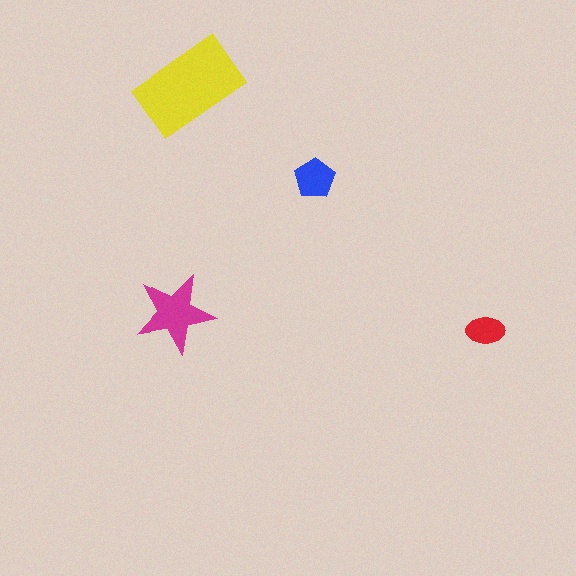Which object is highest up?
The yellow rectangle is topmost.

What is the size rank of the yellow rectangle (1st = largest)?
1st.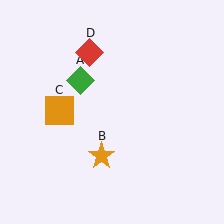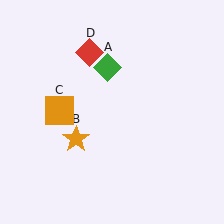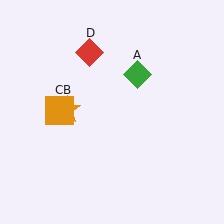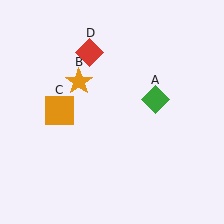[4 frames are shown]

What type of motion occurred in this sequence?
The green diamond (object A), orange star (object B) rotated clockwise around the center of the scene.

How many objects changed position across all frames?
2 objects changed position: green diamond (object A), orange star (object B).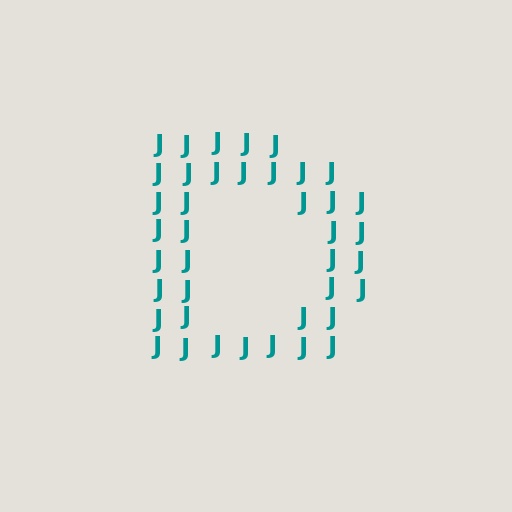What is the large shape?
The large shape is the letter D.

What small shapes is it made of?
It is made of small letter J's.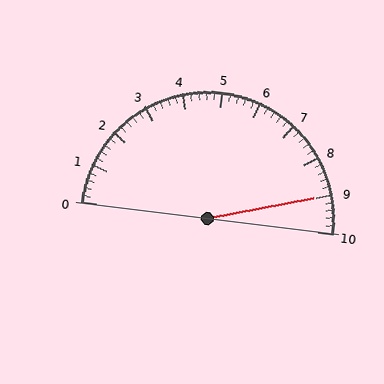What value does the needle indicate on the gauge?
The needle indicates approximately 9.0.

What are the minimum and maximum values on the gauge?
The gauge ranges from 0 to 10.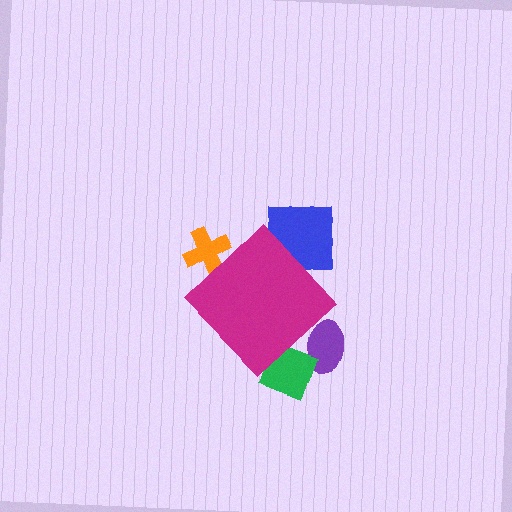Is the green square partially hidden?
Yes, the green square is partially hidden behind the magenta diamond.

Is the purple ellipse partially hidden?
Yes, the purple ellipse is partially hidden behind the magenta diamond.